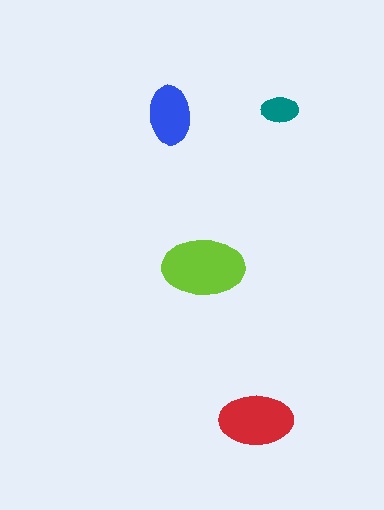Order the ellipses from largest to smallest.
the lime one, the red one, the blue one, the teal one.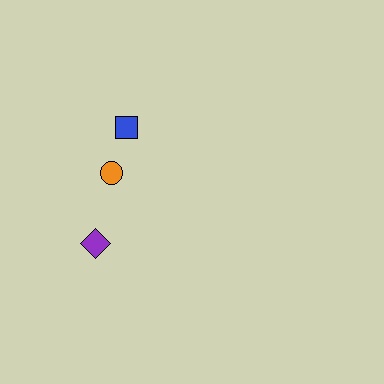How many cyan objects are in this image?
There are no cyan objects.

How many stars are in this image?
There are no stars.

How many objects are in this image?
There are 3 objects.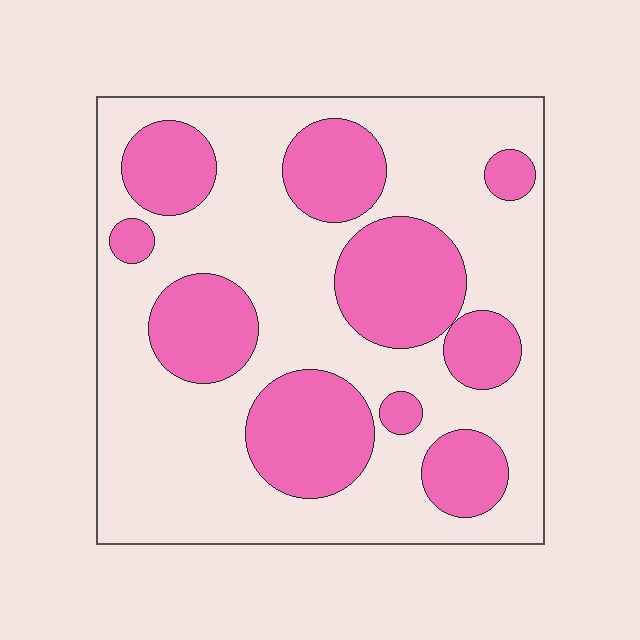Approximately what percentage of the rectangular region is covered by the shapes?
Approximately 35%.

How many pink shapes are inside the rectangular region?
10.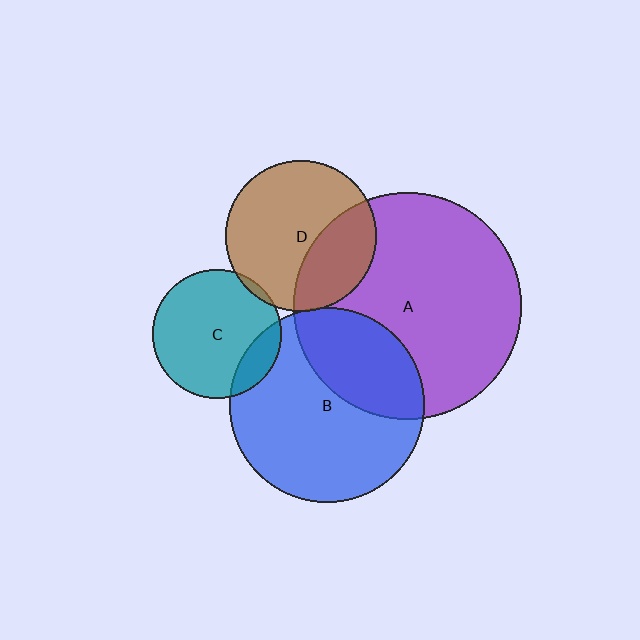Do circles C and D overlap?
Yes.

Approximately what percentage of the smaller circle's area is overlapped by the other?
Approximately 5%.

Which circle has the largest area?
Circle A (purple).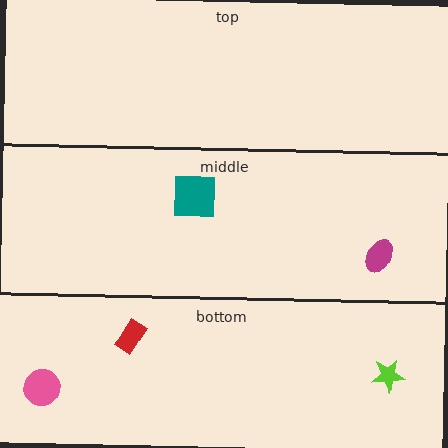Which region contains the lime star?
The bottom region.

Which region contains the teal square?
The middle region.